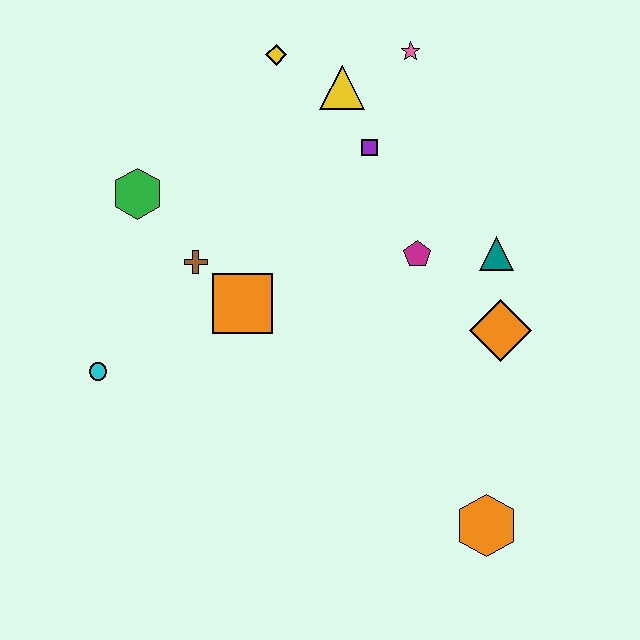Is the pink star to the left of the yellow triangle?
No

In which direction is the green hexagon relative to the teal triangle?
The green hexagon is to the left of the teal triangle.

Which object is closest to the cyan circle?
The brown cross is closest to the cyan circle.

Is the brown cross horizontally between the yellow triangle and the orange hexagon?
No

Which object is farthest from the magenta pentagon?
The cyan circle is farthest from the magenta pentagon.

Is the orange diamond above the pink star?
No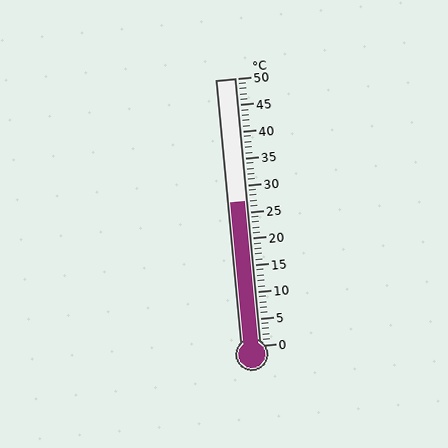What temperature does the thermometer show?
The thermometer shows approximately 27°C.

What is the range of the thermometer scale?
The thermometer scale ranges from 0°C to 50°C.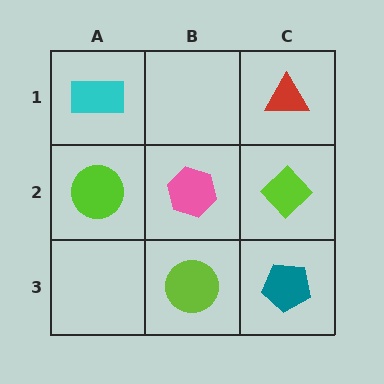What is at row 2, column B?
A pink hexagon.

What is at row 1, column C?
A red triangle.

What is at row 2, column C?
A lime diamond.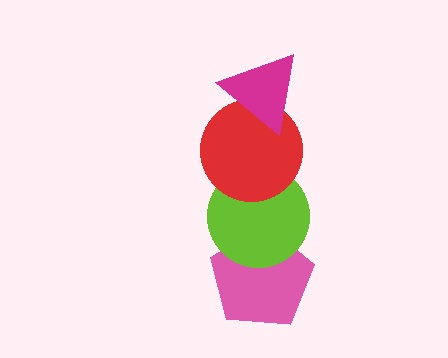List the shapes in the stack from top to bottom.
From top to bottom: the magenta triangle, the red circle, the lime circle, the pink pentagon.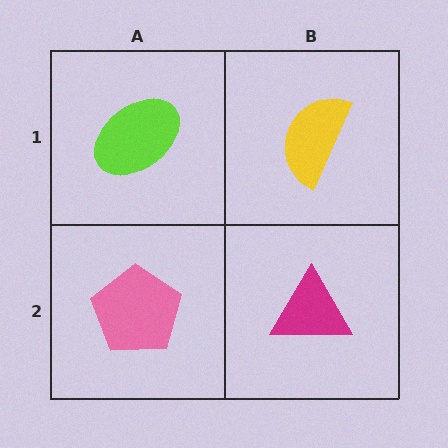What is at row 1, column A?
A lime ellipse.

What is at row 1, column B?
A yellow semicircle.